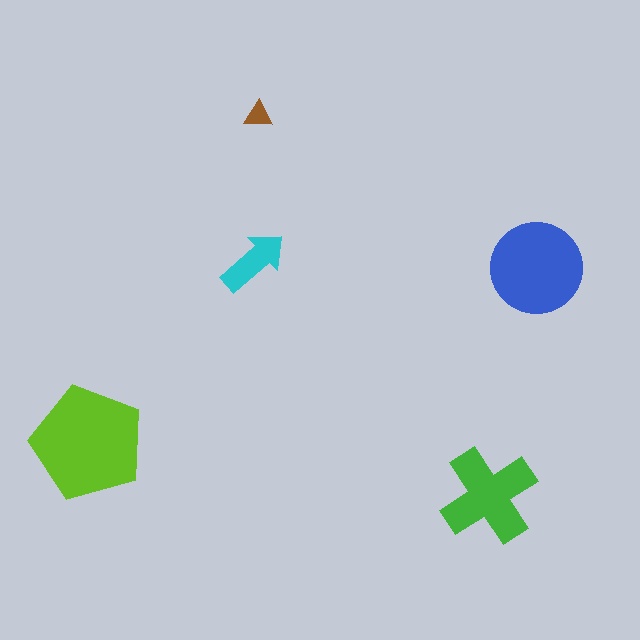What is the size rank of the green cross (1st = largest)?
3rd.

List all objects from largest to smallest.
The lime pentagon, the blue circle, the green cross, the cyan arrow, the brown triangle.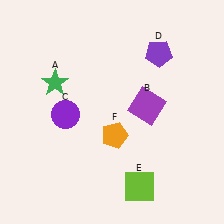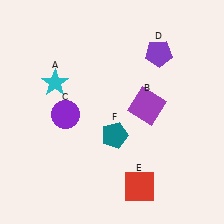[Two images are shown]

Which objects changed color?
A changed from green to cyan. E changed from lime to red. F changed from orange to teal.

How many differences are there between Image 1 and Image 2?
There are 3 differences between the two images.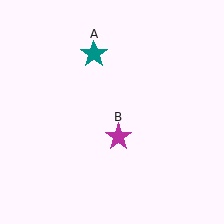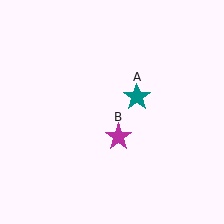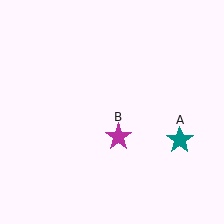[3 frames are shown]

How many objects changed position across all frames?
1 object changed position: teal star (object A).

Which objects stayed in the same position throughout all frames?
Magenta star (object B) remained stationary.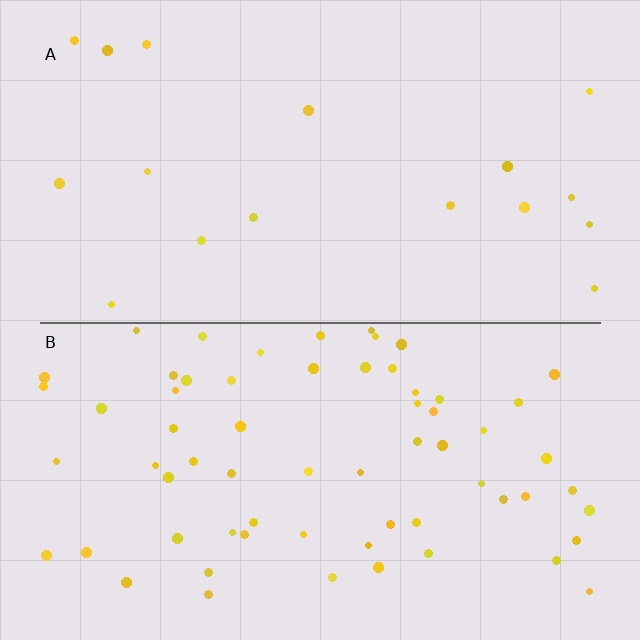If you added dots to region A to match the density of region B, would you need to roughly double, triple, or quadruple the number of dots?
Approximately quadruple.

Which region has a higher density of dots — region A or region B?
B (the bottom).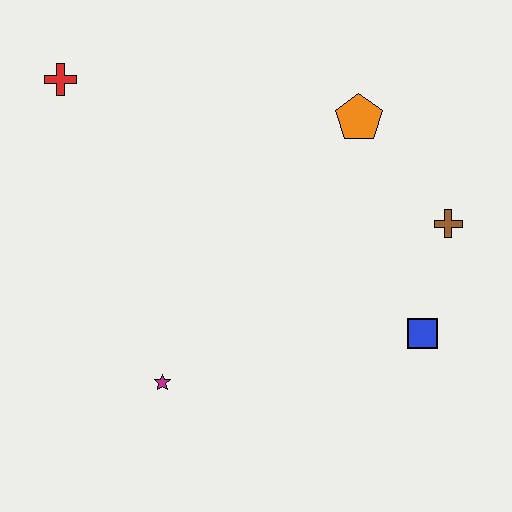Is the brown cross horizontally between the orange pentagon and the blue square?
No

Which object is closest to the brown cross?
The blue square is closest to the brown cross.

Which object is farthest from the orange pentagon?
The magenta star is farthest from the orange pentagon.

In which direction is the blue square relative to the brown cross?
The blue square is below the brown cross.